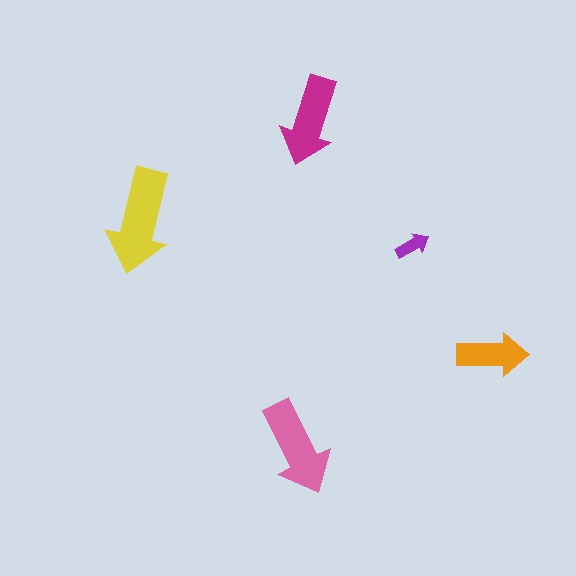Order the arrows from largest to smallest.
the yellow one, the pink one, the magenta one, the orange one, the purple one.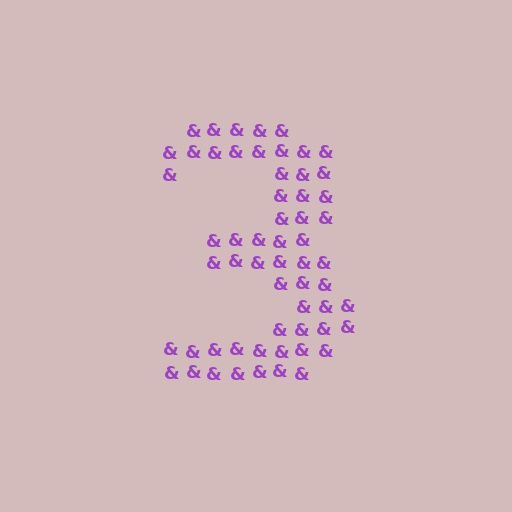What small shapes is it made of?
It is made of small ampersands.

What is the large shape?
The large shape is the digit 3.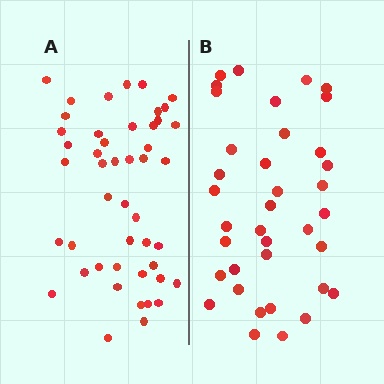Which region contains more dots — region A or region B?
Region A (the left region) has more dots.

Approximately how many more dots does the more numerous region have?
Region A has roughly 10 or so more dots than region B.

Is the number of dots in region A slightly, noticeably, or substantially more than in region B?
Region A has noticeably more, but not dramatically so. The ratio is roughly 1.3 to 1.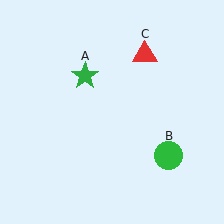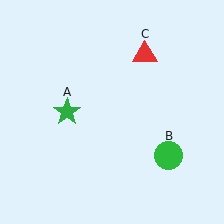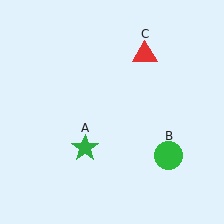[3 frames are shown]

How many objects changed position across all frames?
1 object changed position: green star (object A).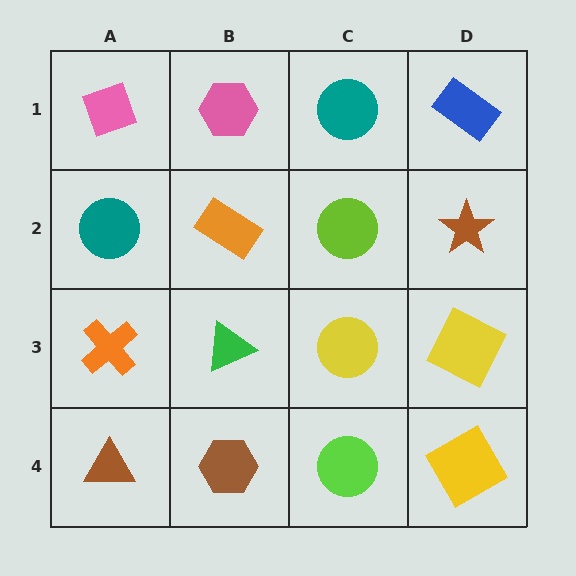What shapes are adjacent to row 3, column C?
A lime circle (row 2, column C), a lime circle (row 4, column C), a green triangle (row 3, column B), a yellow square (row 3, column D).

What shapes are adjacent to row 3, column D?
A brown star (row 2, column D), a yellow diamond (row 4, column D), a yellow circle (row 3, column C).